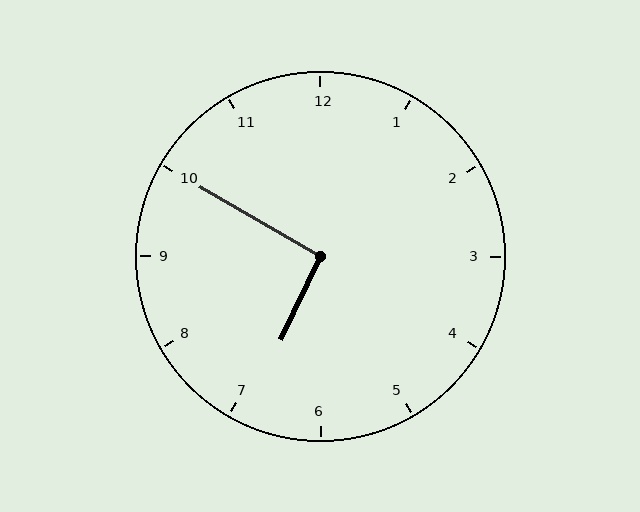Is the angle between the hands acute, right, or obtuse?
It is right.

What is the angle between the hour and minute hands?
Approximately 95 degrees.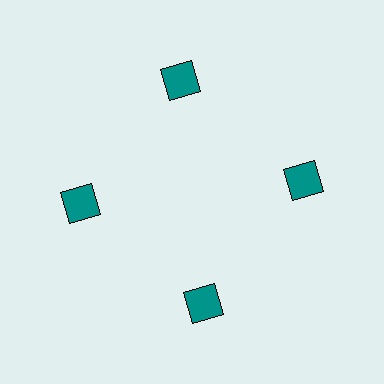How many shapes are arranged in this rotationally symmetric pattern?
There are 4 shapes, arranged in 4 groups of 1.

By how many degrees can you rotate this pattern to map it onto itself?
The pattern maps onto itself every 90 degrees of rotation.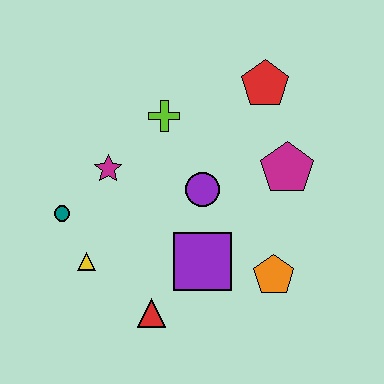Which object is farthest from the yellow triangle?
The red pentagon is farthest from the yellow triangle.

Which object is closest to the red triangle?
The purple square is closest to the red triangle.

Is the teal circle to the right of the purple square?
No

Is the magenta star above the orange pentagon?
Yes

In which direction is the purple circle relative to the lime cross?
The purple circle is below the lime cross.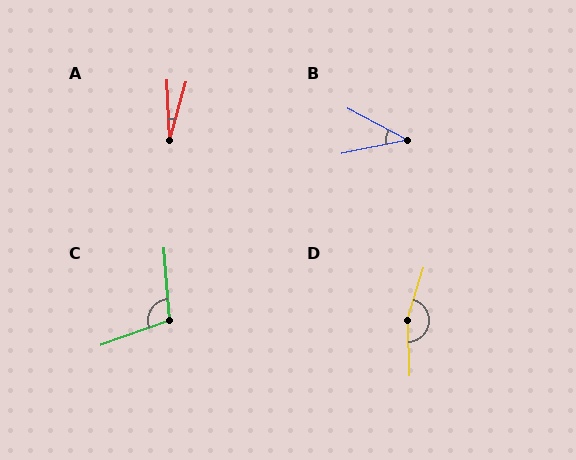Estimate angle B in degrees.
Approximately 40 degrees.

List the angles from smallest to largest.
A (18°), B (40°), C (105°), D (161°).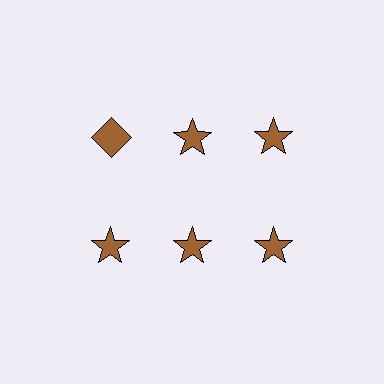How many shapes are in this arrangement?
There are 6 shapes arranged in a grid pattern.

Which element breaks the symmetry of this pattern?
The brown diamond in the top row, leftmost column breaks the symmetry. All other shapes are brown stars.